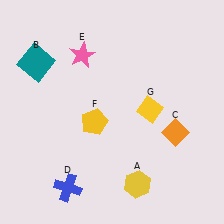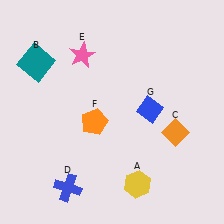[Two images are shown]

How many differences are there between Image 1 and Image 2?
There are 2 differences between the two images.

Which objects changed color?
F changed from yellow to orange. G changed from yellow to blue.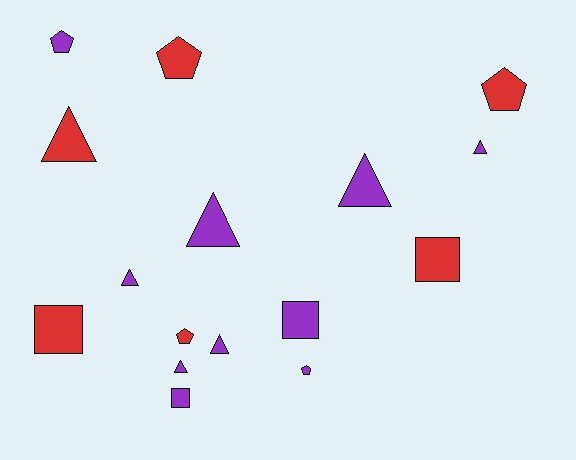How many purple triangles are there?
There are 6 purple triangles.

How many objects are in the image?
There are 16 objects.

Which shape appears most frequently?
Triangle, with 7 objects.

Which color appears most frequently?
Purple, with 10 objects.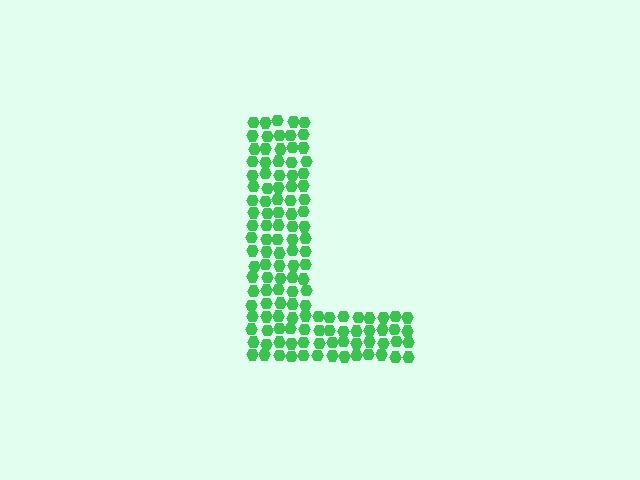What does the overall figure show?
The overall figure shows the letter L.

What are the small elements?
The small elements are hexagons.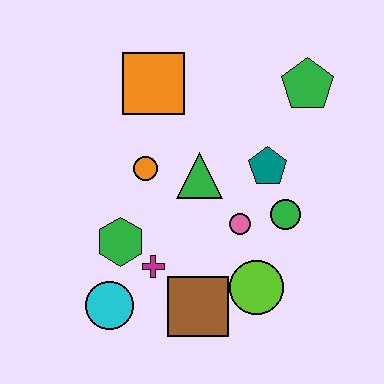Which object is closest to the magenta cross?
The green hexagon is closest to the magenta cross.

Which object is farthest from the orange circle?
The green pentagon is farthest from the orange circle.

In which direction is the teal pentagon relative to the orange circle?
The teal pentagon is to the right of the orange circle.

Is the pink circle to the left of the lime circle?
Yes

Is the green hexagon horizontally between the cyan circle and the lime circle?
Yes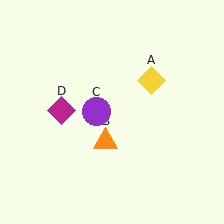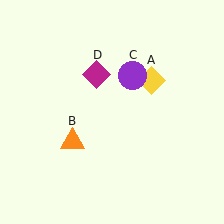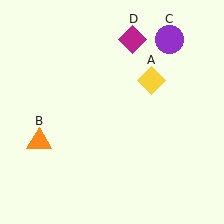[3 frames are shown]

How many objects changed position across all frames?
3 objects changed position: orange triangle (object B), purple circle (object C), magenta diamond (object D).